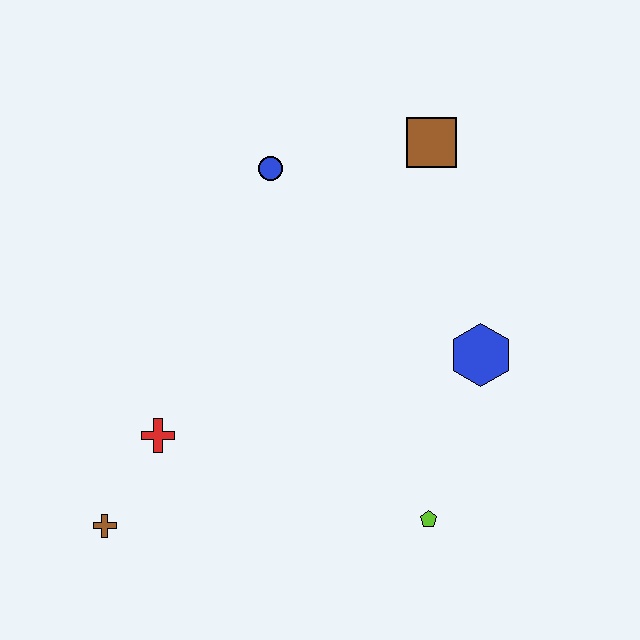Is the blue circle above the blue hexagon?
Yes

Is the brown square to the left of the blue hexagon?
Yes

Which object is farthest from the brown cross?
The brown square is farthest from the brown cross.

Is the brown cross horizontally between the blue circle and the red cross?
No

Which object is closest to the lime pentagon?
The blue hexagon is closest to the lime pentagon.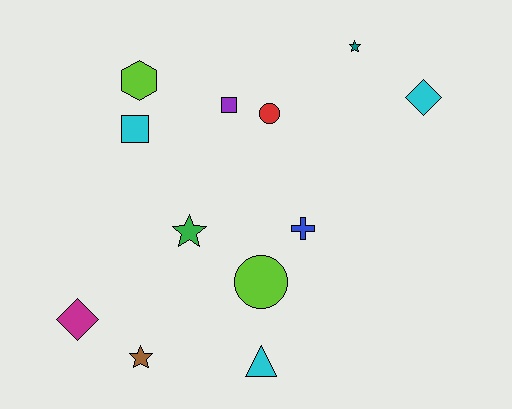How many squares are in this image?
There are 2 squares.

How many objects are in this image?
There are 12 objects.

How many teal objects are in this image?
There is 1 teal object.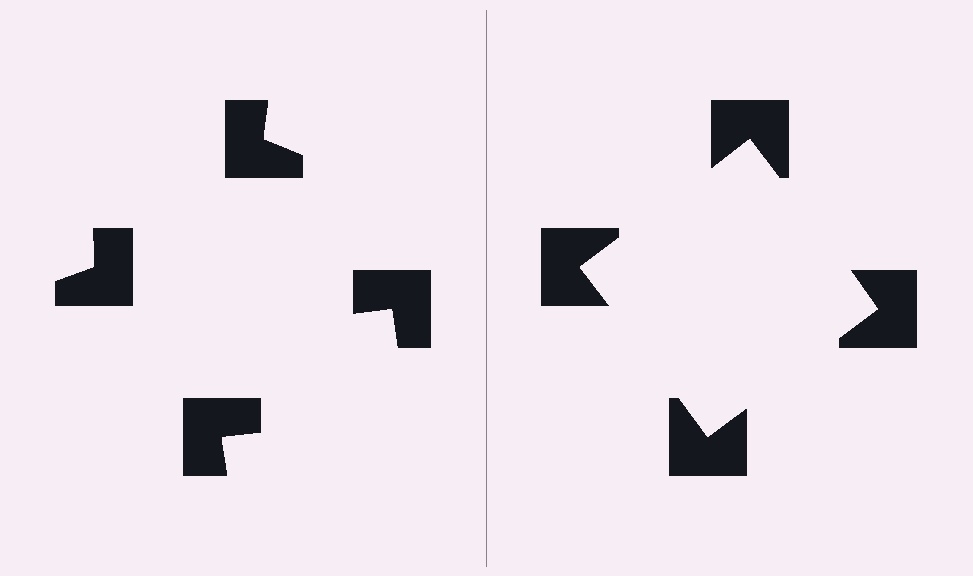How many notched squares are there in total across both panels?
8 — 4 on each side.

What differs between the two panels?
The notched squares are positioned identically on both sides; only the wedge orientations differ. On the right they align to a square; on the left they are misaligned.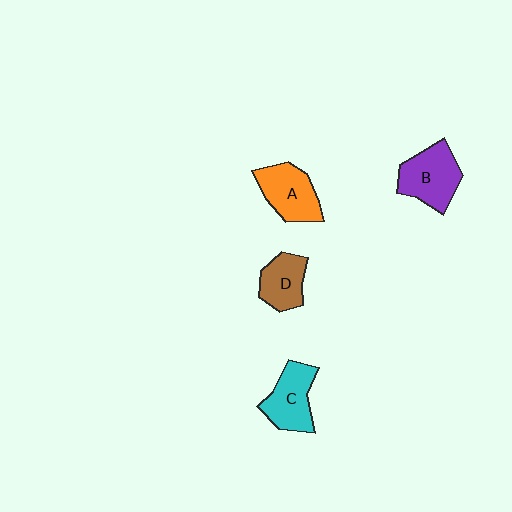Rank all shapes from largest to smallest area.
From largest to smallest: B (purple), A (orange), C (cyan), D (brown).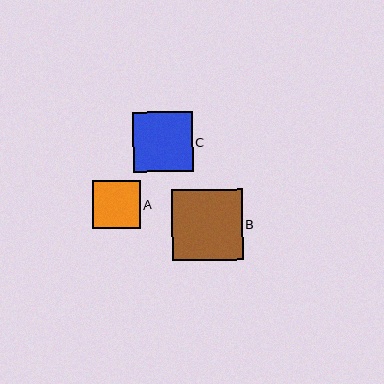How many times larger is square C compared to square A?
Square C is approximately 1.2 times the size of square A.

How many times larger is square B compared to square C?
Square B is approximately 1.2 times the size of square C.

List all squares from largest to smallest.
From largest to smallest: B, C, A.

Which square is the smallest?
Square A is the smallest with a size of approximately 48 pixels.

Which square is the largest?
Square B is the largest with a size of approximately 71 pixels.